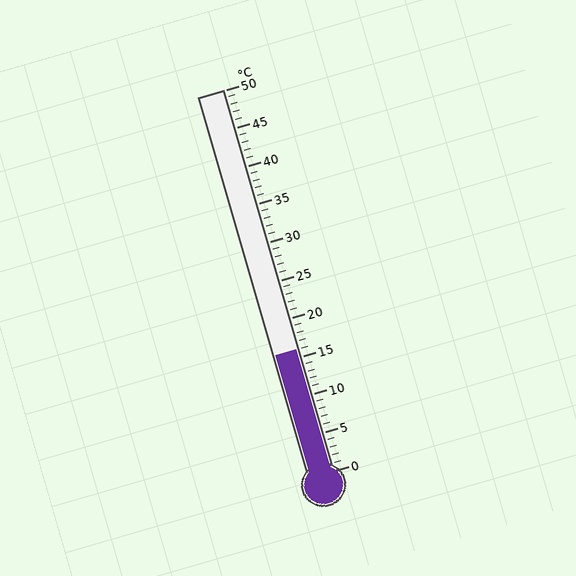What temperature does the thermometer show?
The thermometer shows approximately 16°C.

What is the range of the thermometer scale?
The thermometer scale ranges from 0°C to 50°C.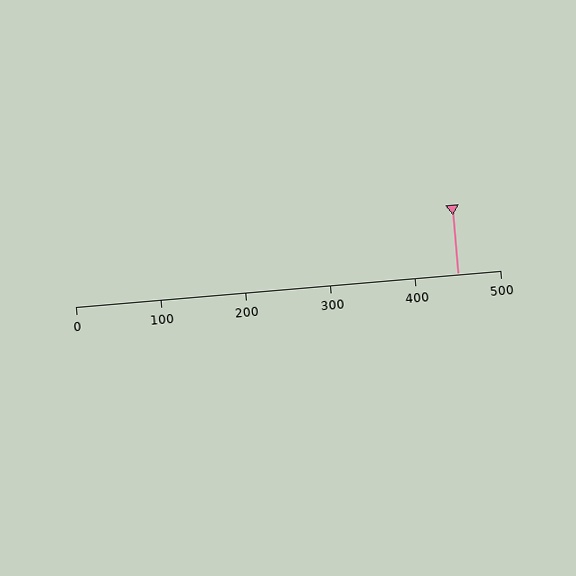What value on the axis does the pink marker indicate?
The marker indicates approximately 450.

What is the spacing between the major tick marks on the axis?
The major ticks are spaced 100 apart.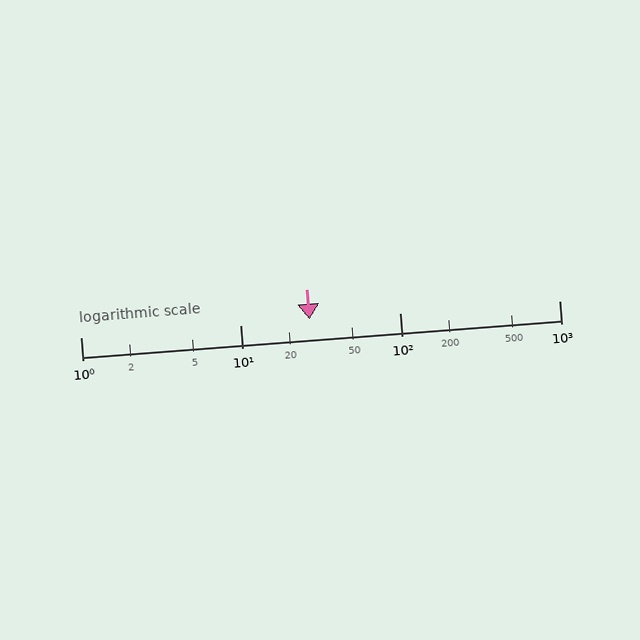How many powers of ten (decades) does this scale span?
The scale spans 3 decades, from 1 to 1000.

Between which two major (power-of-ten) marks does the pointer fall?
The pointer is between 10 and 100.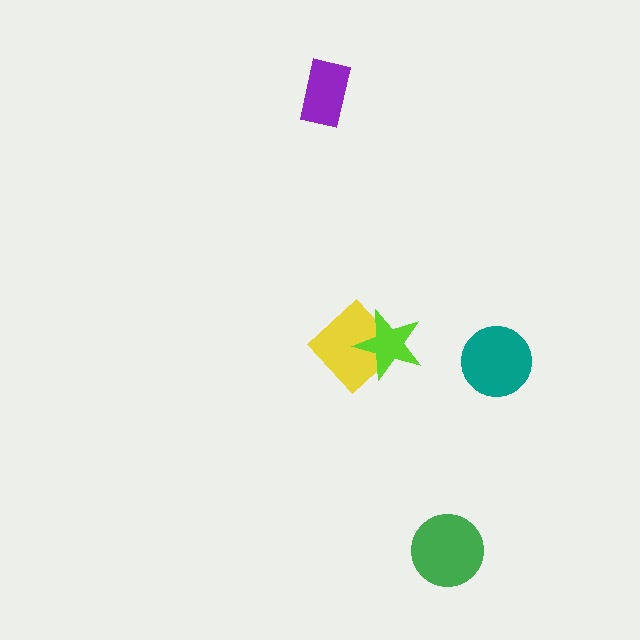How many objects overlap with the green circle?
0 objects overlap with the green circle.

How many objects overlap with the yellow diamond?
1 object overlaps with the yellow diamond.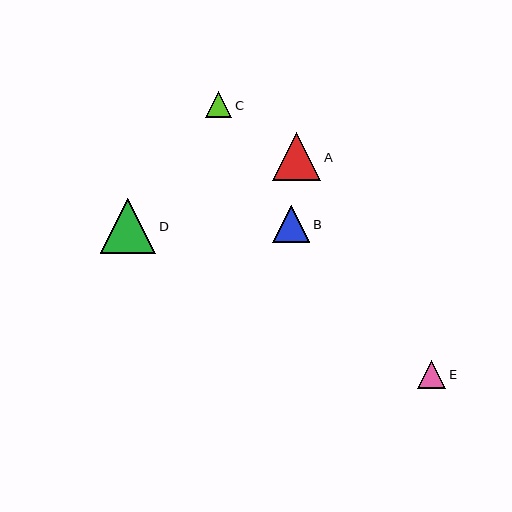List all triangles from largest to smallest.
From largest to smallest: D, A, B, E, C.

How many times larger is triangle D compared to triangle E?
Triangle D is approximately 1.9 times the size of triangle E.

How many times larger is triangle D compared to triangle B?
Triangle D is approximately 1.5 times the size of triangle B.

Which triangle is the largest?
Triangle D is the largest with a size of approximately 55 pixels.